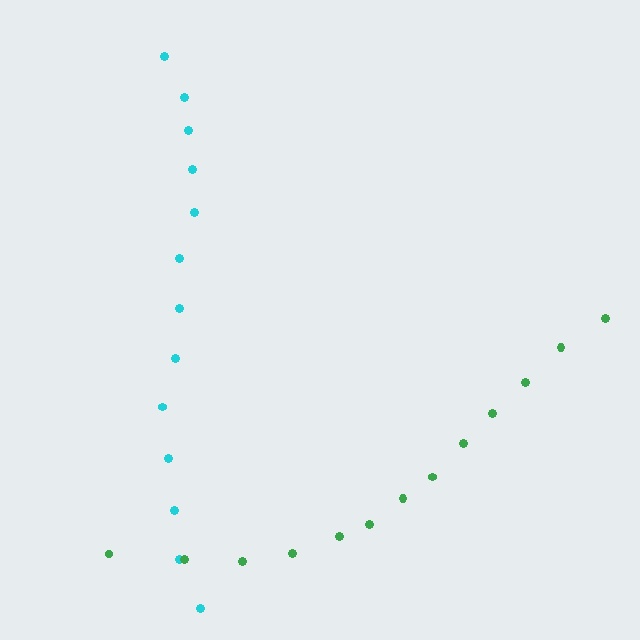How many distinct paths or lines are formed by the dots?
There are 2 distinct paths.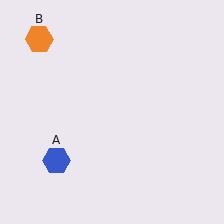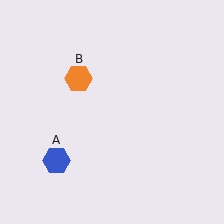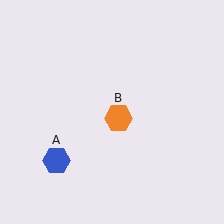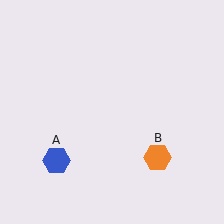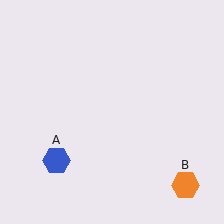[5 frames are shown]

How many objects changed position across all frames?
1 object changed position: orange hexagon (object B).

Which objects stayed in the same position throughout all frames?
Blue hexagon (object A) remained stationary.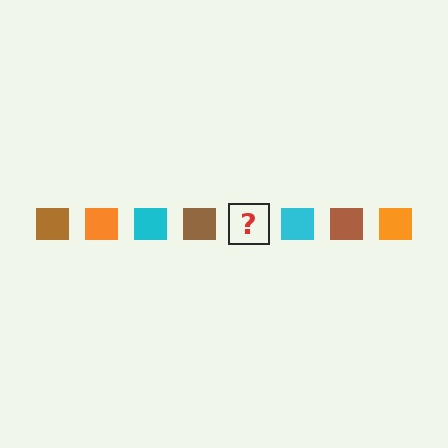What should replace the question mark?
The question mark should be replaced with an orange square.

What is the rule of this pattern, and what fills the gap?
The rule is that the pattern cycles through brown, orange, cyan squares. The gap should be filled with an orange square.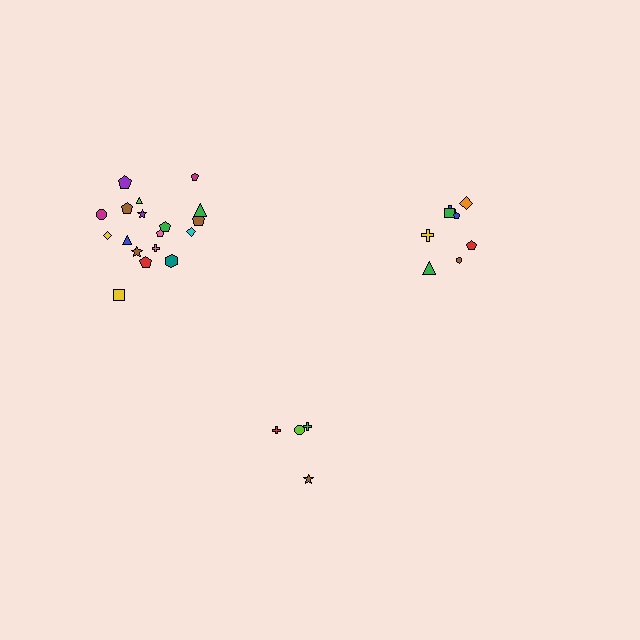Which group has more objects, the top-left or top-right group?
The top-left group.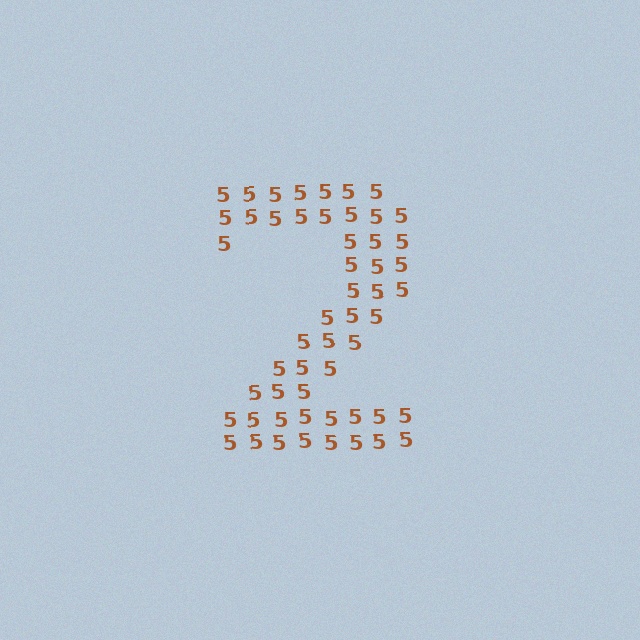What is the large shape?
The large shape is the digit 2.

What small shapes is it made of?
It is made of small digit 5's.